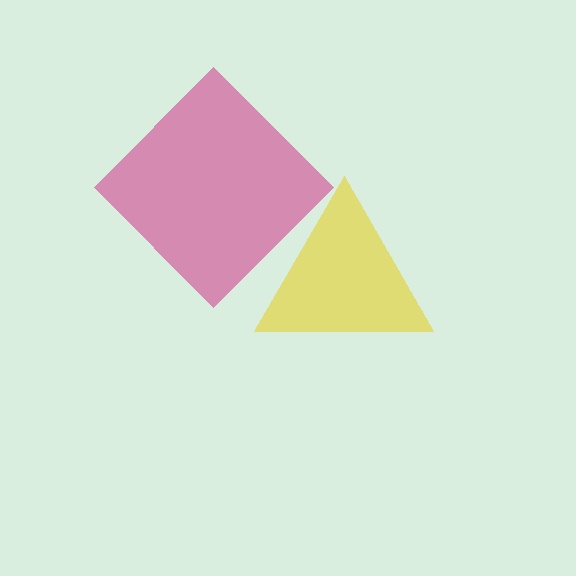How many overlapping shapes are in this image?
There are 2 overlapping shapes in the image.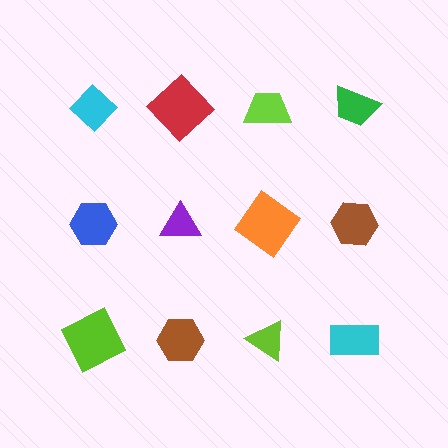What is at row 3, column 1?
A lime square.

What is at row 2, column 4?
A brown hexagon.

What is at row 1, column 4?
A green trapezoid.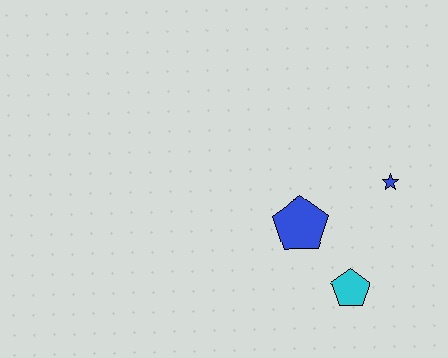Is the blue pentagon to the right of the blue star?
No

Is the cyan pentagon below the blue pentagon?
Yes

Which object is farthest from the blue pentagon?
The blue star is farthest from the blue pentagon.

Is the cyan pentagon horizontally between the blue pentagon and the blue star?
Yes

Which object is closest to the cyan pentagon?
The blue pentagon is closest to the cyan pentagon.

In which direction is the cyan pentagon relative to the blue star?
The cyan pentagon is below the blue star.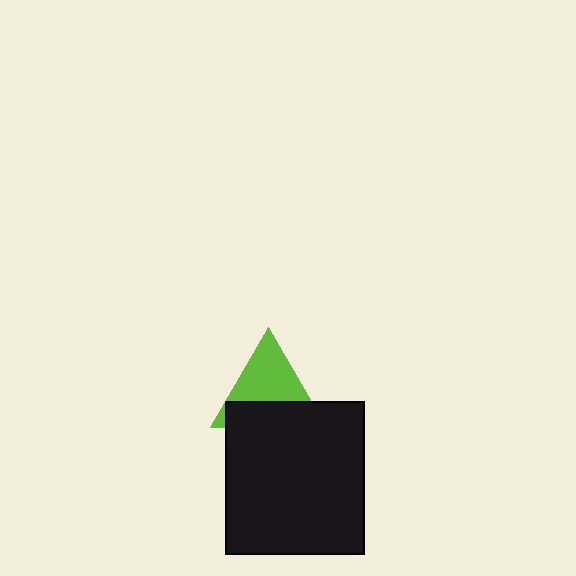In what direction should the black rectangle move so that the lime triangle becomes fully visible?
The black rectangle should move down. That is the shortest direction to clear the overlap and leave the lime triangle fully visible.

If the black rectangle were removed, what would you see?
You would see the complete lime triangle.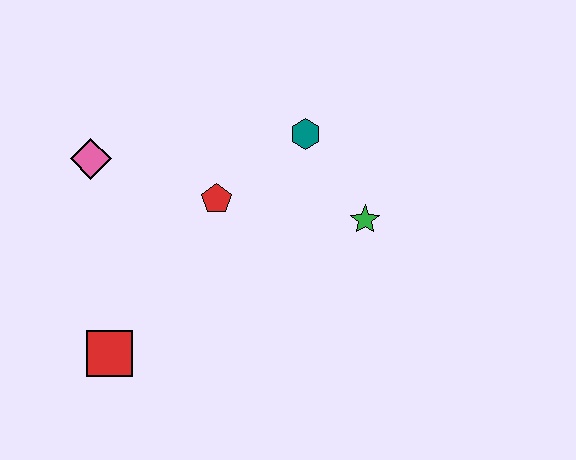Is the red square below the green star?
Yes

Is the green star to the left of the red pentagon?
No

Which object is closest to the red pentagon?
The teal hexagon is closest to the red pentagon.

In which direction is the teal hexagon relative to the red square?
The teal hexagon is above the red square.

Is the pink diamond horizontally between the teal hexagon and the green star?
No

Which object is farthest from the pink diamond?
The green star is farthest from the pink diamond.